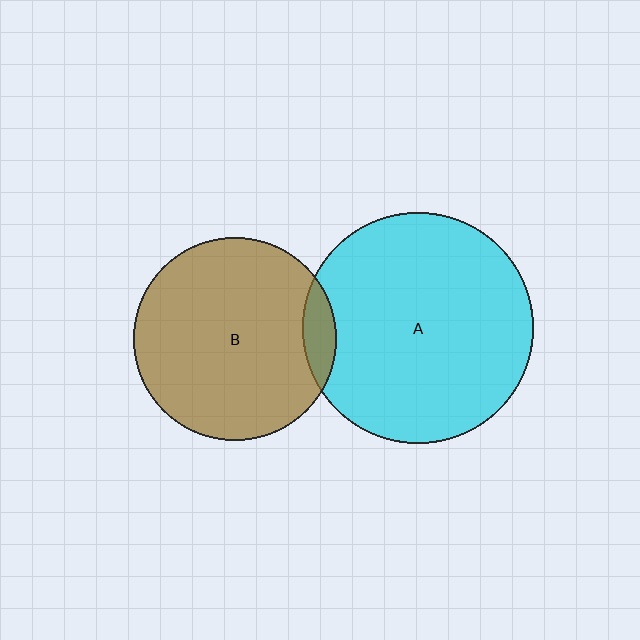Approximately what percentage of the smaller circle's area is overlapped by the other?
Approximately 10%.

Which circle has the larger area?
Circle A (cyan).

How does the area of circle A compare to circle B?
Approximately 1.3 times.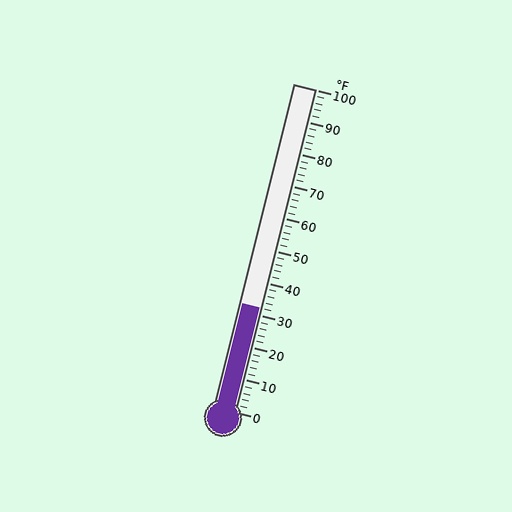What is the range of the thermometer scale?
The thermometer scale ranges from 0°F to 100°F.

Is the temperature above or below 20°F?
The temperature is above 20°F.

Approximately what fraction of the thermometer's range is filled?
The thermometer is filled to approximately 30% of its range.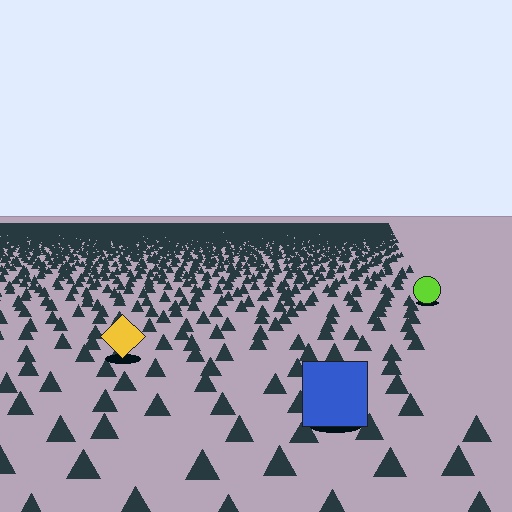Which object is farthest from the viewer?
The lime circle is farthest from the viewer. It appears smaller and the ground texture around it is denser.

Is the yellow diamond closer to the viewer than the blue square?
No. The blue square is closer — you can tell from the texture gradient: the ground texture is coarser near it.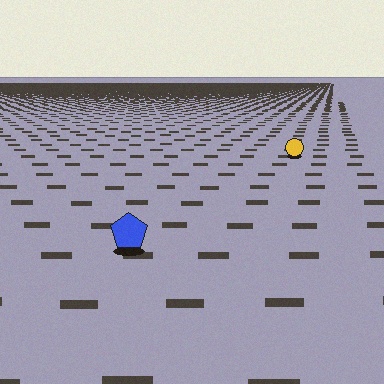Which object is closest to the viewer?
The blue pentagon is closest. The texture marks near it are larger and more spread out.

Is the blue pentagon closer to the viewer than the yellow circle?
Yes. The blue pentagon is closer — you can tell from the texture gradient: the ground texture is coarser near it.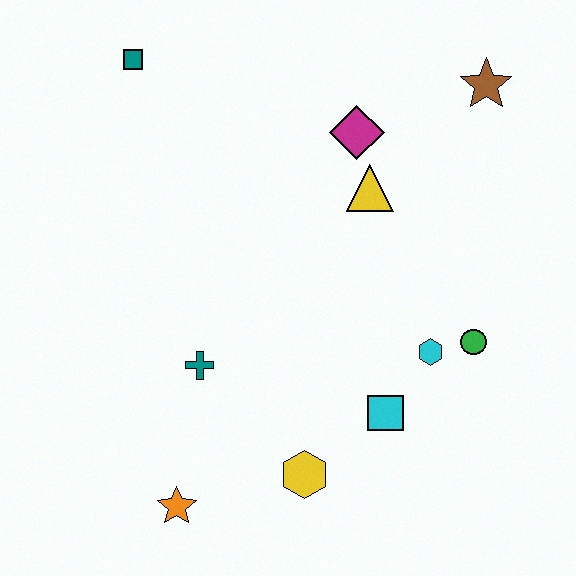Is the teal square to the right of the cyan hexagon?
No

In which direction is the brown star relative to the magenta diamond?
The brown star is to the right of the magenta diamond.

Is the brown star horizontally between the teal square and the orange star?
No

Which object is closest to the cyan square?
The cyan hexagon is closest to the cyan square.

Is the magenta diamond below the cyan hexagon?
No